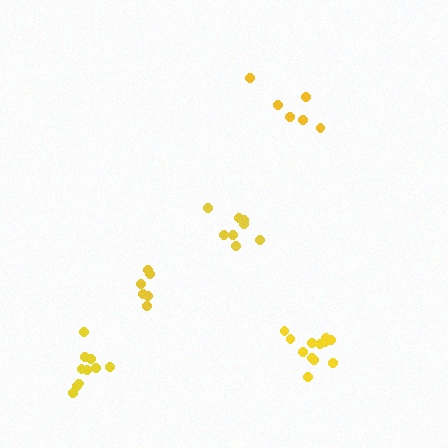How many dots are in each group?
Group 1: 6 dots, Group 2: 6 dots, Group 3: 12 dots, Group 4: 8 dots, Group 5: 10 dots (42 total).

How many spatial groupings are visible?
There are 5 spatial groupings.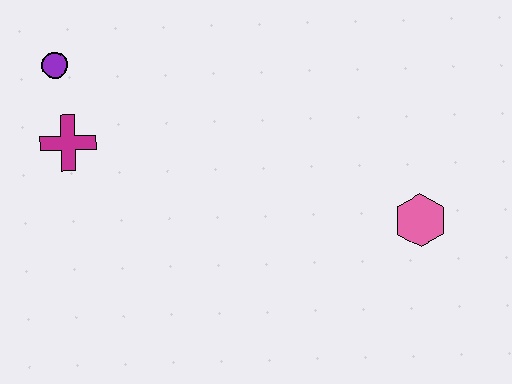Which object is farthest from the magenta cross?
The pink hexagon is farthest from the magenta cross.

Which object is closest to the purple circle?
The magenta cross is closest to the purple circle.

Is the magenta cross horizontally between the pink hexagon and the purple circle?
Yes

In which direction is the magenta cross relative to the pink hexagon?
The magenta cross is to the left of the pink hexagon.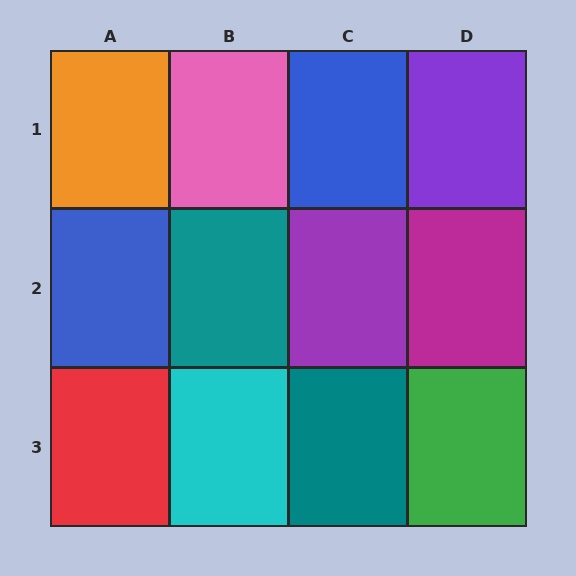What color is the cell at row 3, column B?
Cyan.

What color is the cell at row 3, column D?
Green.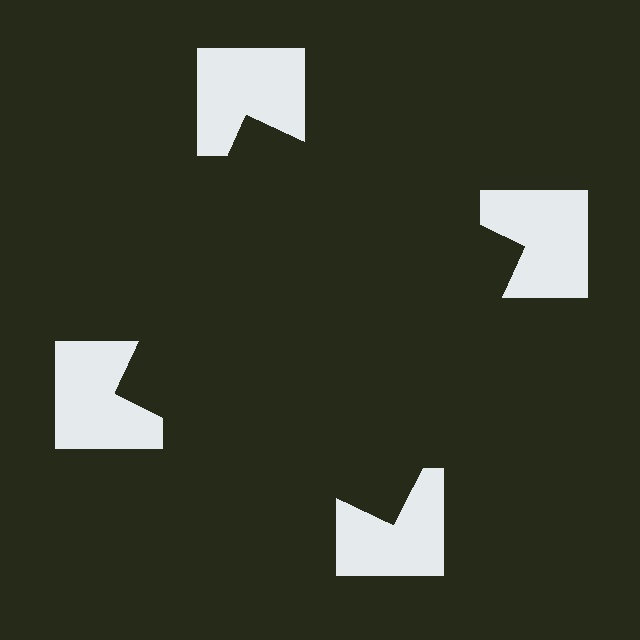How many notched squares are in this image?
There are 4 — one at each vertex of the illusory square.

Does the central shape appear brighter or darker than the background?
It typically appears slightly darker than the background, even though no actual brightness change is drawn.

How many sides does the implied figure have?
4 sides.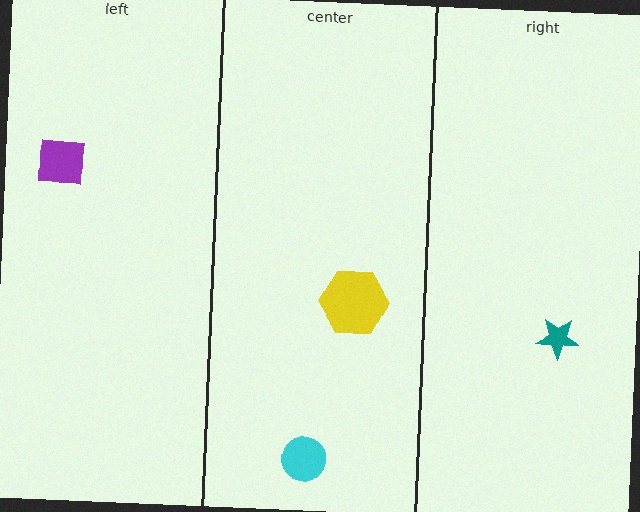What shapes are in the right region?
The teal star.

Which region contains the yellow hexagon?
The center region.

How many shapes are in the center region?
2.